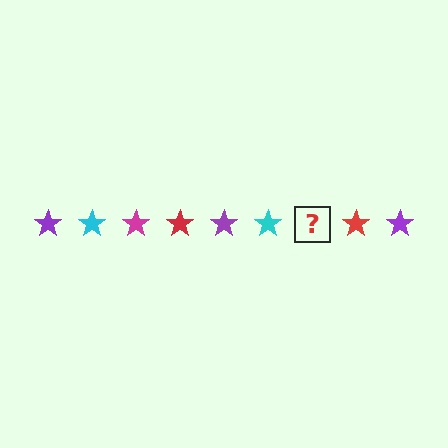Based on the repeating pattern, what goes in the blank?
The blank should be a magenta star.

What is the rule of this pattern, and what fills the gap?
The rule is that the pattern cycles through purple, cyan, magenta, red stars. The gap should be filled with a magenta star.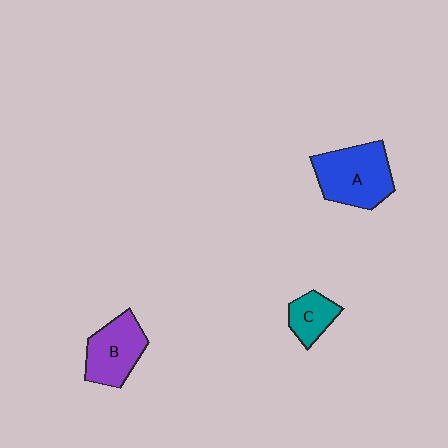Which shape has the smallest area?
Shape C (teal).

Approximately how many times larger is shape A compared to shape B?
Approximately 1.3 times.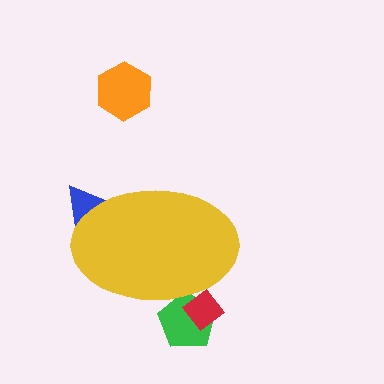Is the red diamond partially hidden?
Yes, the red diamond is partially hidden behind the yellow ellipse.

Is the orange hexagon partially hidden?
No, the orange hexagon is fully visible.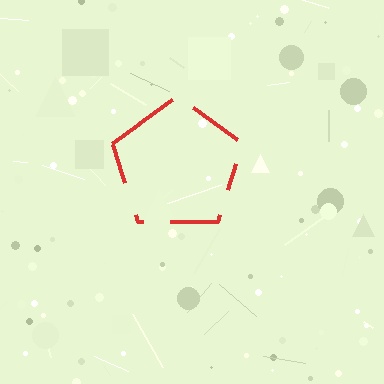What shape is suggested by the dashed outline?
The dashed outline suggests a pentagon.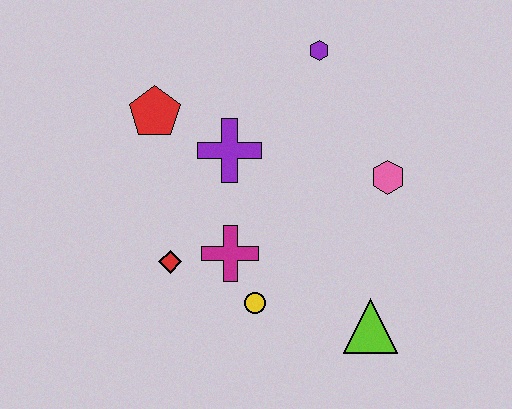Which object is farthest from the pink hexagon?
The red pentagon is farthest from the pink hexagon.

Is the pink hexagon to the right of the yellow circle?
Yes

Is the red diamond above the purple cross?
No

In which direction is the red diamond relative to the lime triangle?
The red diamond is to the left of the lime triangle.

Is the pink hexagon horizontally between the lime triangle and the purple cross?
No